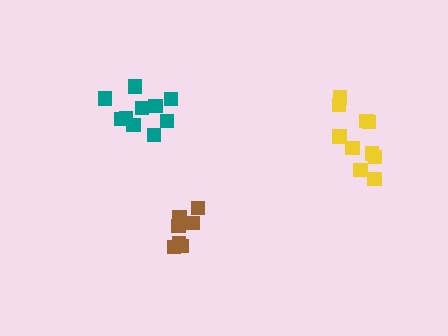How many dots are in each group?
Group 1: 10 dots, Group 2: 10 dots, Group 3: 7 dots (27 total).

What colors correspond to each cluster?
The clusters are colored: teal, yellow, brown.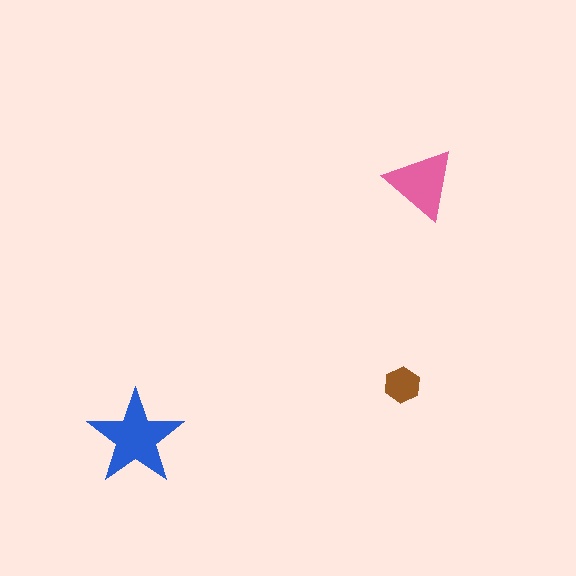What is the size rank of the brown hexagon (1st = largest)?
3rd.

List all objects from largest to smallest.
The blue star, the pink triangle, the brown hexagon.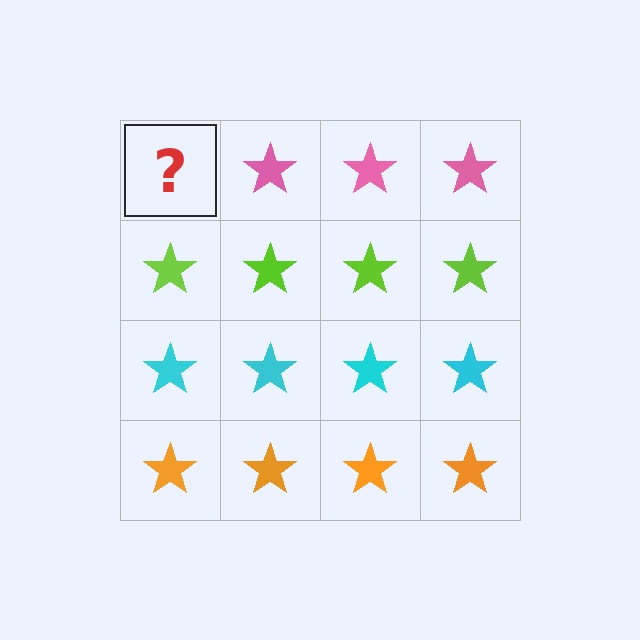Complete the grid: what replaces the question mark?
The question mark should be replaced with a pink star.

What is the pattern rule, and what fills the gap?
The rule is that each row has a consistent color. The gap should be filled with a pink star.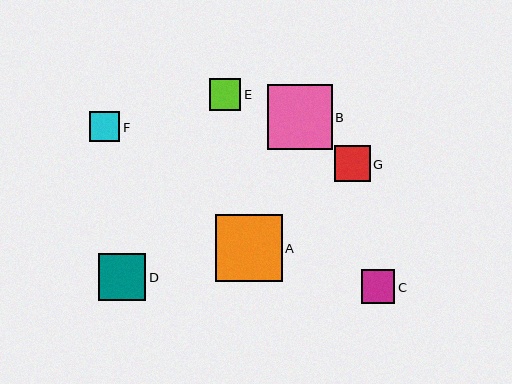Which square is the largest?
Square A is the largest with a size of approximately 67 pixels.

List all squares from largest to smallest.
From largest to smallest: A, B, D, G, C, E, F.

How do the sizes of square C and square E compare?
Square C and square E are approximately the same size.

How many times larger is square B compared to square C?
Square B is approximately 1.9 times the size of square C.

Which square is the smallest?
Square F is the smallest with a size of approximately 30 pixels.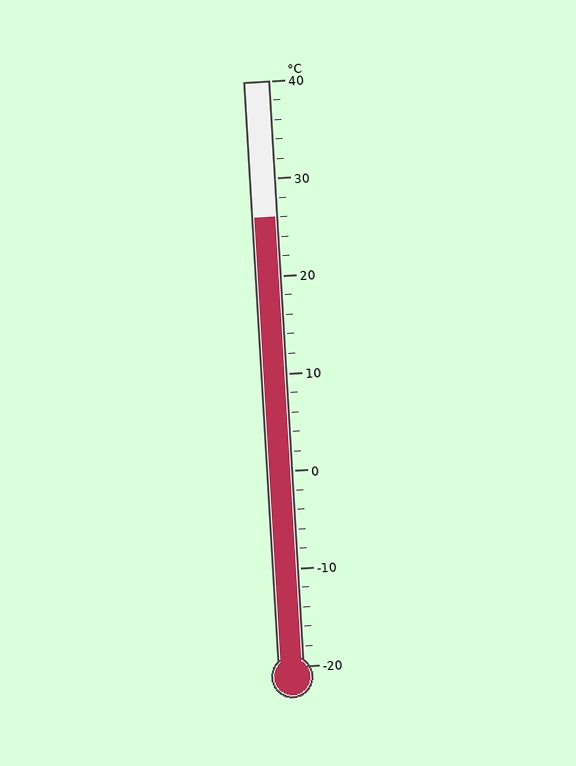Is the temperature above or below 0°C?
The temperature is above 0°C.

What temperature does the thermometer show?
The thermometer shows approximately 26°C.